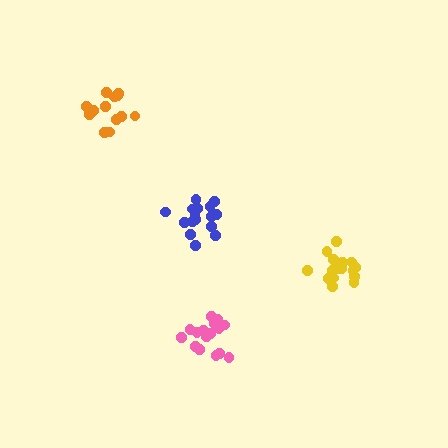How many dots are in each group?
Group 1: 16 dots, Group 2: 13 dots, Group 3: 18 dots, Group 4: 17 dots (64 total).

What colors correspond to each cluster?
The clusters are colored: blue, orange, yellow, pink.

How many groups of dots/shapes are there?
There are 4 groups.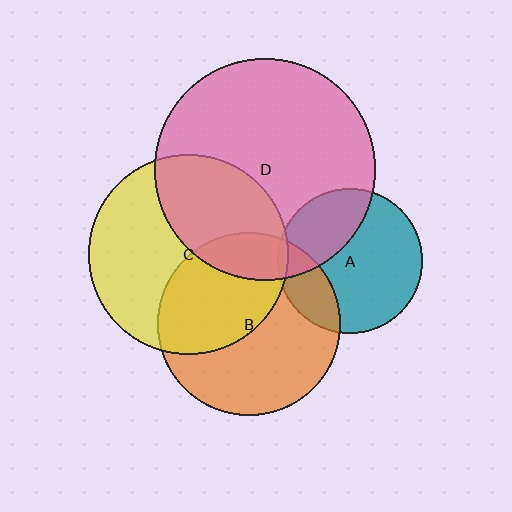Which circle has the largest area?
Circle D (pink).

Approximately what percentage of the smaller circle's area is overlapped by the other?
Approximately 40%.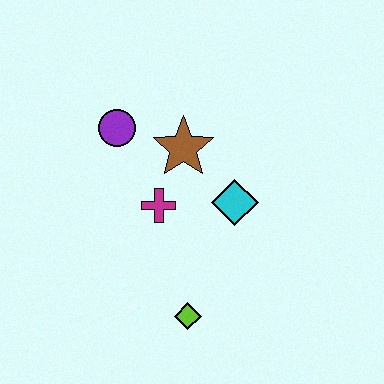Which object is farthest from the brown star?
The lime diamond is farthest from the brown star.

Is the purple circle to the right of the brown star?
No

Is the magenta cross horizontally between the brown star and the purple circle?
Yes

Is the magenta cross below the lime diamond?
No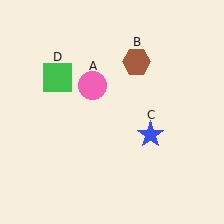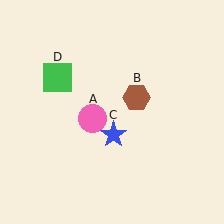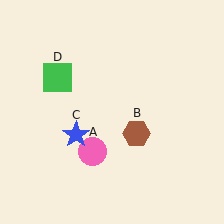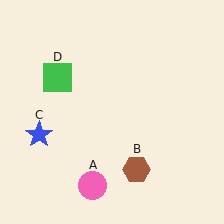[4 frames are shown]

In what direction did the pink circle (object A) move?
The pink circle (object A) moved down.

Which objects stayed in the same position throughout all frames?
Green square (object D) remained stationary.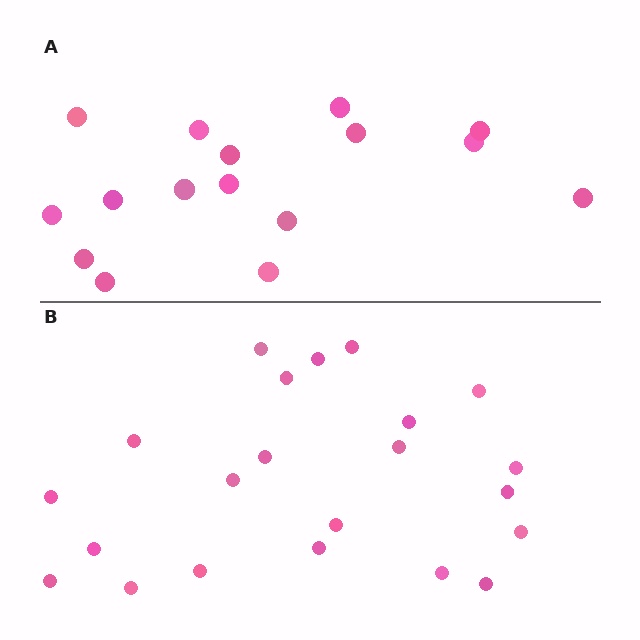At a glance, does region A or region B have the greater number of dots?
Region B (the bottom region) has more dots.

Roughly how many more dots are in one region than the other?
Region B has about 6 more dots than region A.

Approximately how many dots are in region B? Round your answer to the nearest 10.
About 20 dots. (The exact count is 22, which rounds to 20.)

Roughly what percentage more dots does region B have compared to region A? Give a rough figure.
About 40% more.